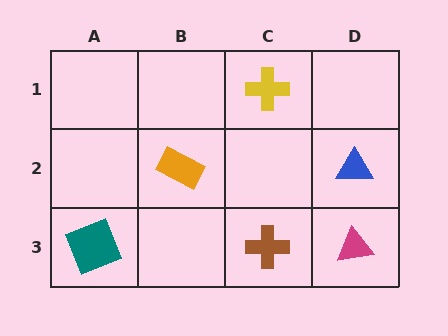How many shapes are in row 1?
1 shape.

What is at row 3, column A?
A teal square.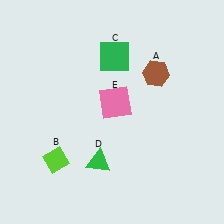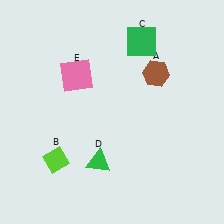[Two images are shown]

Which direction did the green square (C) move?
The green square (C) moved right.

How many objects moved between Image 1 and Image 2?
2 objects moved between the two images.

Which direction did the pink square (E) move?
The pink square (E) moved left.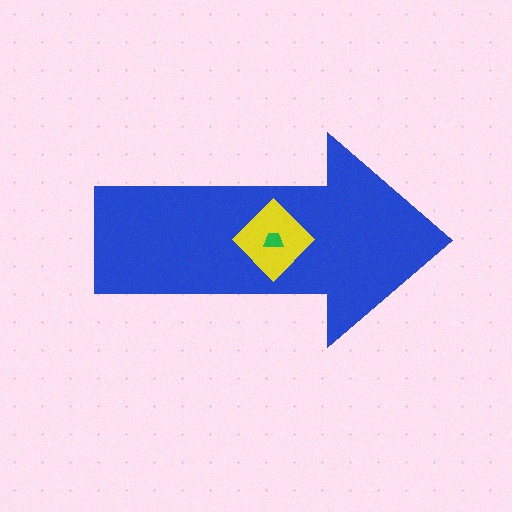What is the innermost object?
The green trapezoid.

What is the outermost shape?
The blue arrow.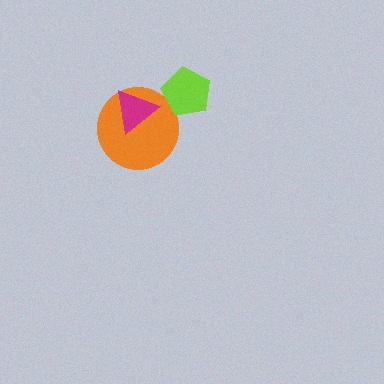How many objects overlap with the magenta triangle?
1 object overlaps with the magenta triangle.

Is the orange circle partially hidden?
Yes, it is partially covered by another shape.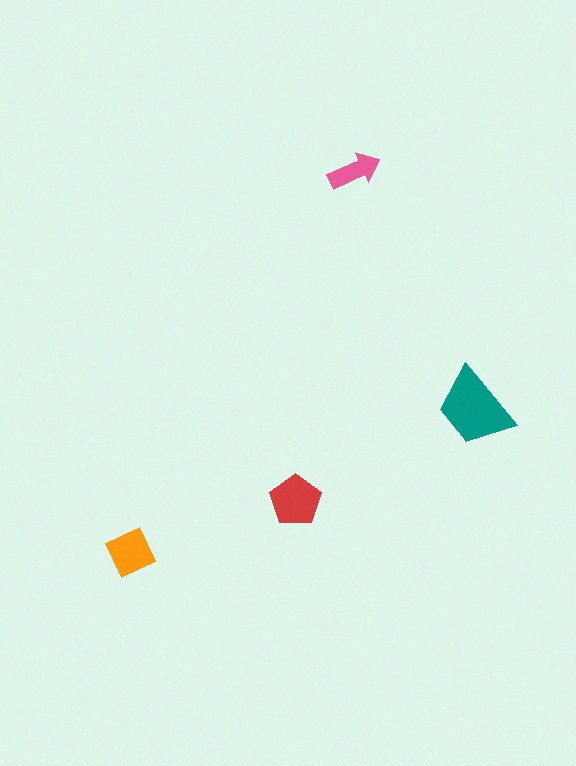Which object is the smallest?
The pink arrow.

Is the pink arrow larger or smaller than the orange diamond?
Smaller.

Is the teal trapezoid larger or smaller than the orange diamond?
Larger.